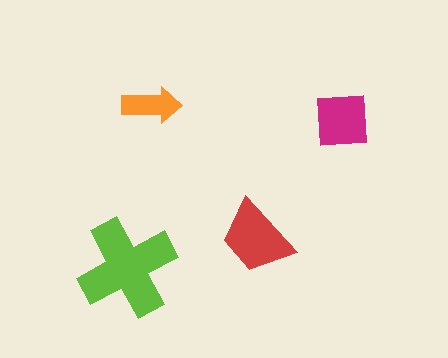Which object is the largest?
The lime cross.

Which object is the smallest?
The orange arrow.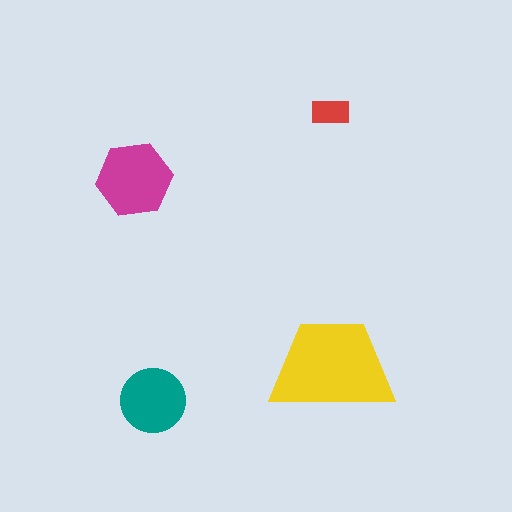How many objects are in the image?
There are 4 objects in the image.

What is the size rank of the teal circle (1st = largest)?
3rd.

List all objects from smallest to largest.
The red rectangle, the teal circle, the magenta hexagon, the yellow trapezoid.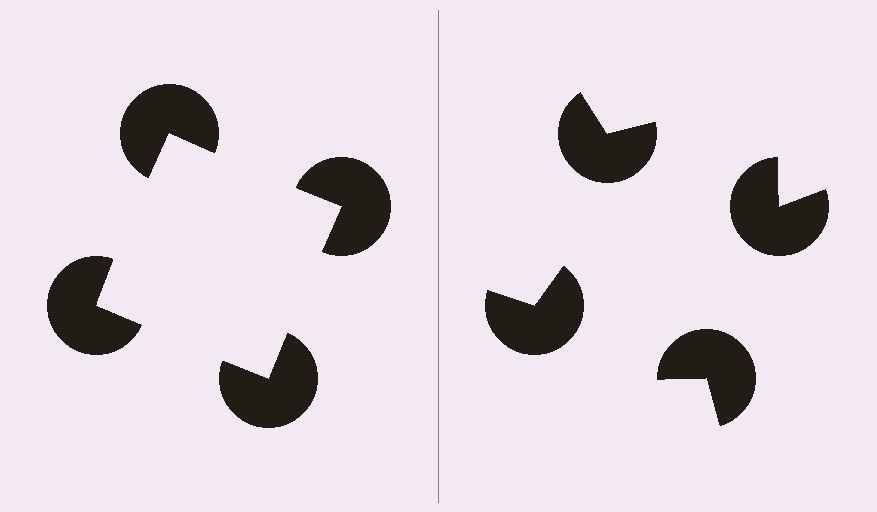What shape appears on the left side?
An illusory square.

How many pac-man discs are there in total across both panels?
8 — 4 on each side.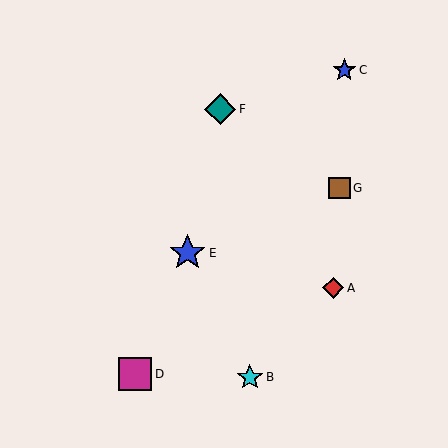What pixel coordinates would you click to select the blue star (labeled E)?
Click at (188, 253) to select the blue star E.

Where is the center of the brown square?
The center of the brown square is at (339, 188).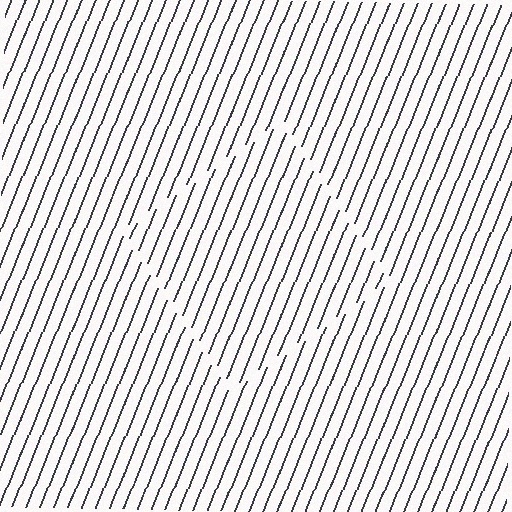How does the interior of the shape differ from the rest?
The interior of the shape contains the same grating, shifted by half a period — the contour is defined by the phase discontinuity where line-ends from the inner and outer gratings abut.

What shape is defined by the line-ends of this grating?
An illusory square. The interior of the shape contains the same grating, shifted by half a period — the contour is defined by the phase discontinuity where line-ends from the inner and outer gratings abut.